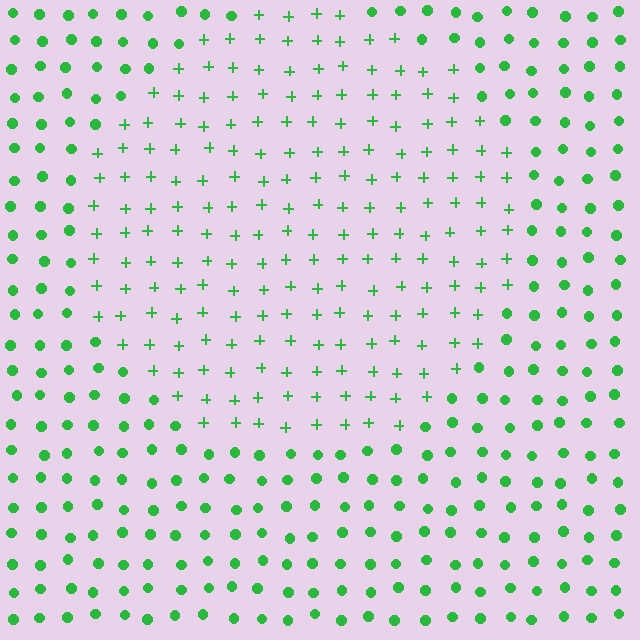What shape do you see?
I see a circle.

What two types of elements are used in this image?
The image uses plus signs inside the circle region and circles outside it.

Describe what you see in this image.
The image is filled with small green elements arranged in a uniform grid. A circle-shaped region contains plus signs, while the surrounding area contains circles. The boundary is defined purely by the change in element shape.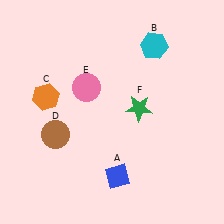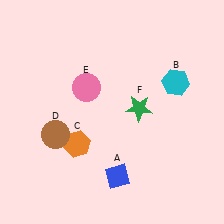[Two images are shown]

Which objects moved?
The objects that moved are: the cyan hexagon (B), the orange hexagon (C).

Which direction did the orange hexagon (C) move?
The orange hexagon (C) moved down.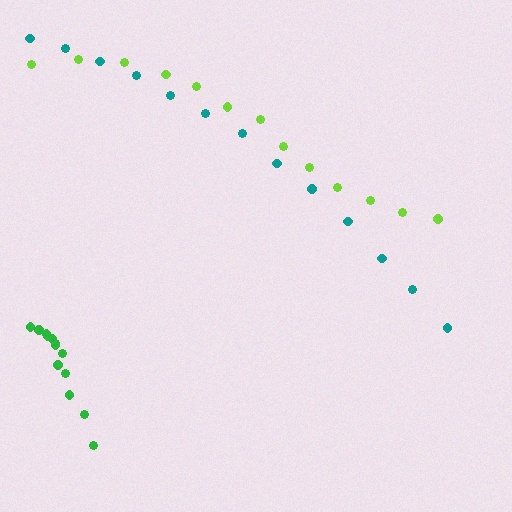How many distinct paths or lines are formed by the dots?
There are 3 distinct paths.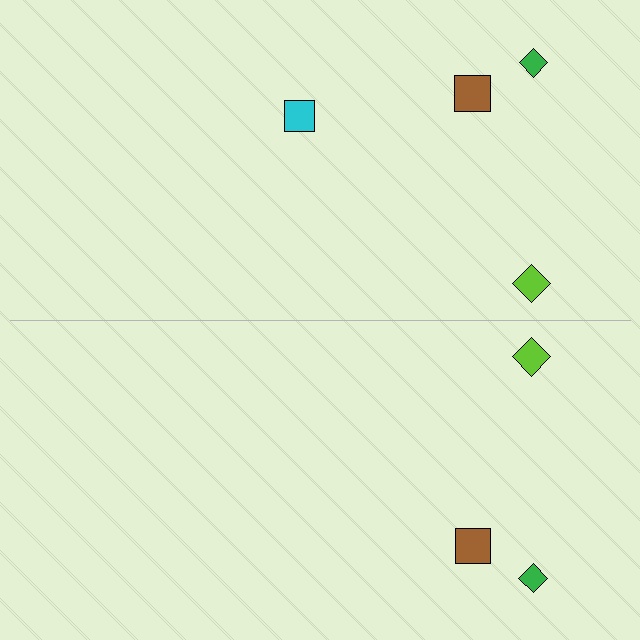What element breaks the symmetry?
A cyan square is missing from the bottom side.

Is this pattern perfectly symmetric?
No, the pattern is not perfectly symmetric. A cyan square is missing from the bottom side.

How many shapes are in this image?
There are 7 shapes in this image.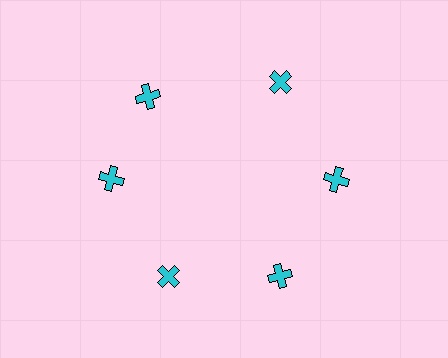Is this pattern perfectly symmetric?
No. The 6 cyan crosses are arranged in a ring, but one element near the 11 o'clock position is rotated out of alignment along the ring, breaking the 6-fold rotational symmetry.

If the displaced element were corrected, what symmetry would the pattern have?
It would have 6-fold rotational symmetry — the pattern would map onto itself every 60 degrees.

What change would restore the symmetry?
The symmetry would be restored by rotating it back into even spacing with its neighbors so that all 6 crosses sit at equal angles and equal distance from the center.